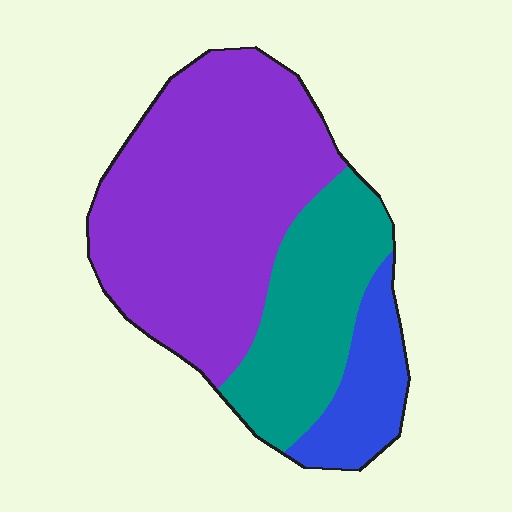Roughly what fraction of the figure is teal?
Teal covers roughly 30% of the figure.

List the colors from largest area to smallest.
From largest to smallest: purple, teal, blue.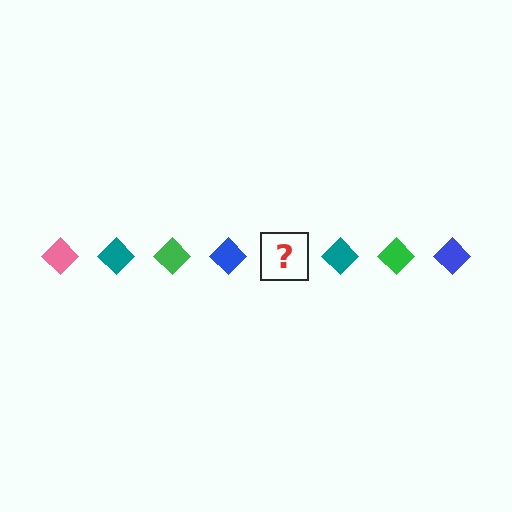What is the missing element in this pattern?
The missing element is a pink diamond.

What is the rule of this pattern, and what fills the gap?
The rule is that the pattern cycles through pink, teal, green, blue diamonds. The gap should be filled with a pink diamond.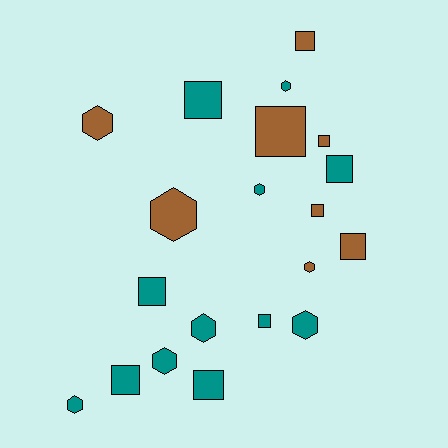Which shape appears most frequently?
Square, with 11 objects.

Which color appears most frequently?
Teal, with 12 objects.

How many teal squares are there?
There are 6 teal squares.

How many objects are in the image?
There are 20 objects.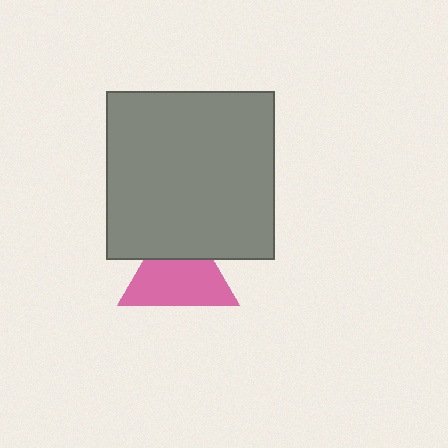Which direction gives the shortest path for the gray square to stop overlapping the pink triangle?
Moving up gives the shortest separation.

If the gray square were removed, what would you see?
You would see the complete pink triangle.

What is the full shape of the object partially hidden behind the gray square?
The partially hidden object is a pink triangle.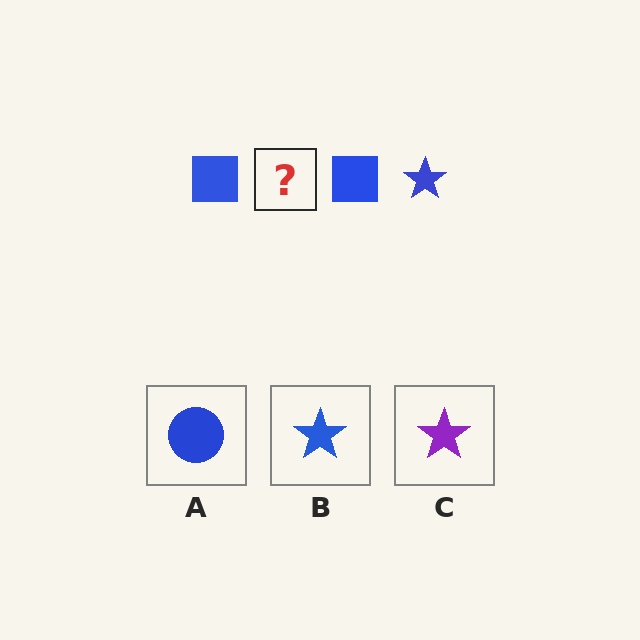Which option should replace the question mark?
Option B.